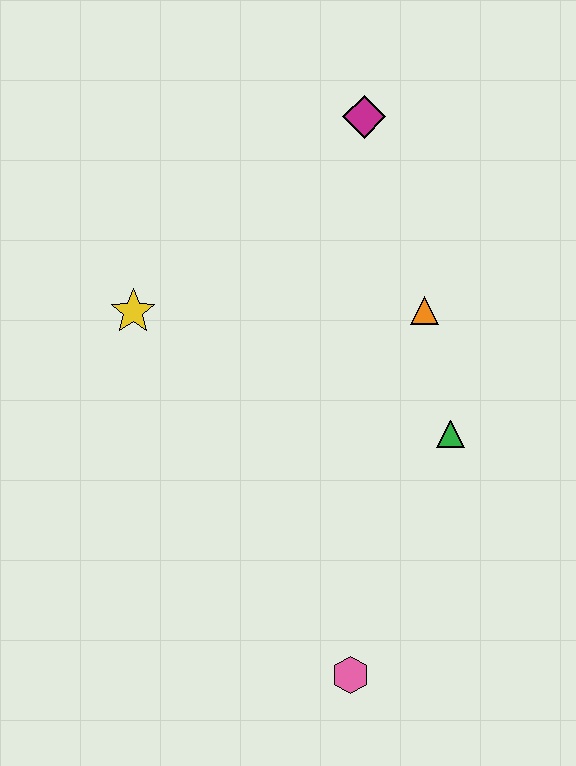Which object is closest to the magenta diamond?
The orange triangle is closest to the magenta diamond.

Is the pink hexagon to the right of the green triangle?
No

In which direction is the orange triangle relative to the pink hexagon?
The orange triangle is above the pink hexagon.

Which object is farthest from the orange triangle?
The pink hexagon is farthest from the orange triangle.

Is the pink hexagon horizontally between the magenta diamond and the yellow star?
Yes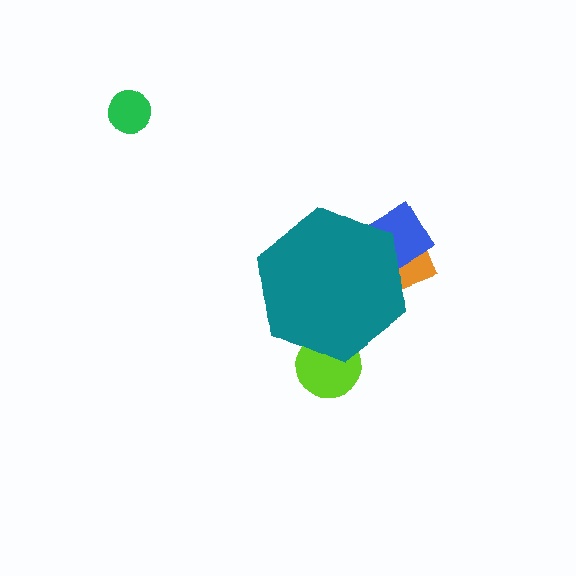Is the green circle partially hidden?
No, the green circle is fully visible.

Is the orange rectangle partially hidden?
Yes, the orange rectangle is partially hidden behind the teal hexagon.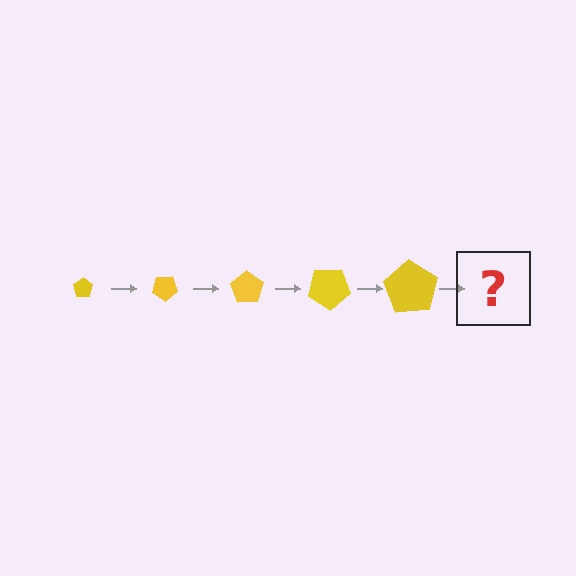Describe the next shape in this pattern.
It should be a pentagon, larger than the previous one and rotated 175 degrees from the start.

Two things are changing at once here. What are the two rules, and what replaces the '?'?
The two rules are that the pentagon grows larger each step and it rotates 35 degrees each step. The '?' should be a pentagon, larger than the previous one and rotated 175 degrees from the start.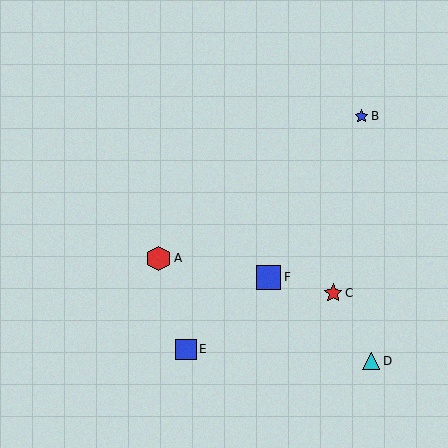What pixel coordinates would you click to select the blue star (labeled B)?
Click at (361, 116) to select the blue star B.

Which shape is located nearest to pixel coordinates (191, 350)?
The blue square (labeled E) at (186, 349) is nearest to that location.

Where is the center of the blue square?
The center of the blue square is at (269, 277).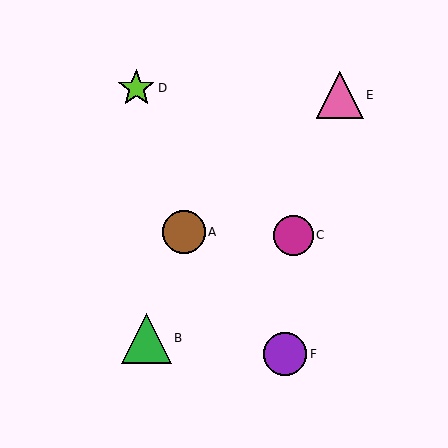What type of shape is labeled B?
Shape B is a green triangle.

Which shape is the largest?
The green triangle (labeled B) is the largest.